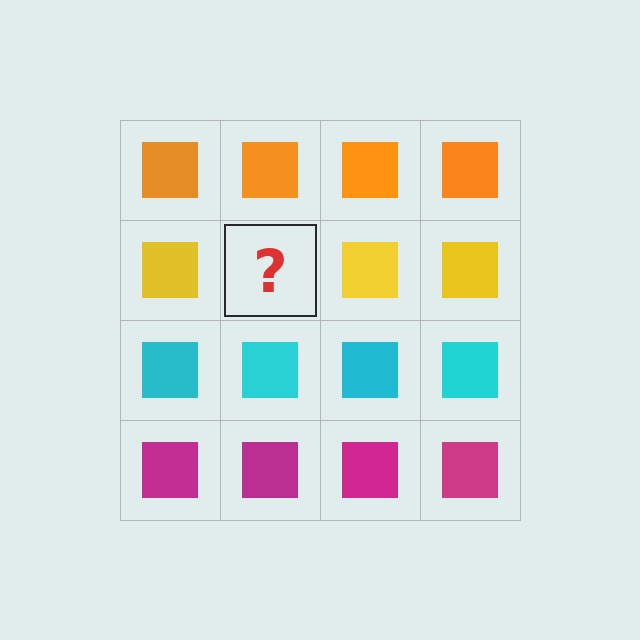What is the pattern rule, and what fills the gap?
The rule is that each row has a consistent color. The gap should be filled with a yellow square.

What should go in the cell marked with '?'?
The missing cell should contain a yellow square.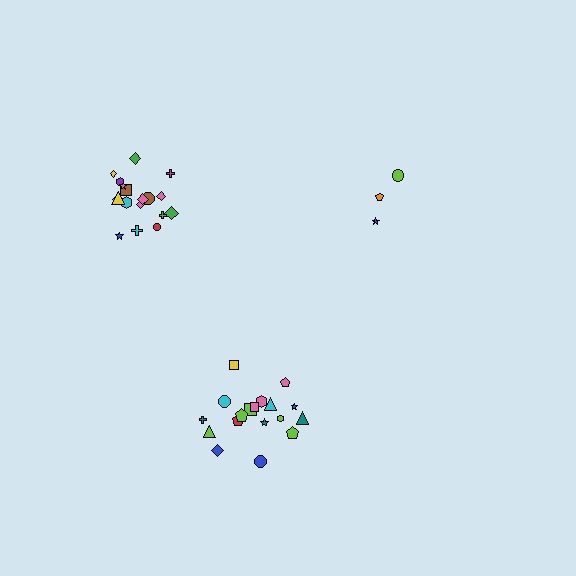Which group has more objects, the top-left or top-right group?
The top-left group.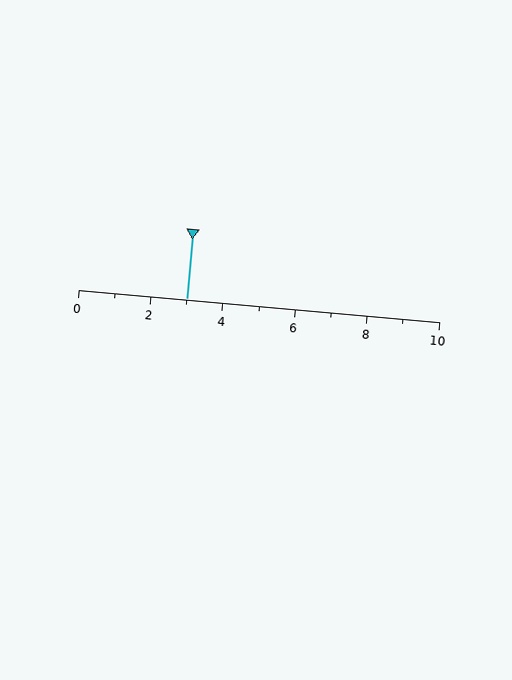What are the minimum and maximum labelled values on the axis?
The axis runs from 0 to 10.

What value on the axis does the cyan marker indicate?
The marker indicates approximately 3.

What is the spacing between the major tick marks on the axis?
The major ticks are spaced 2 apart.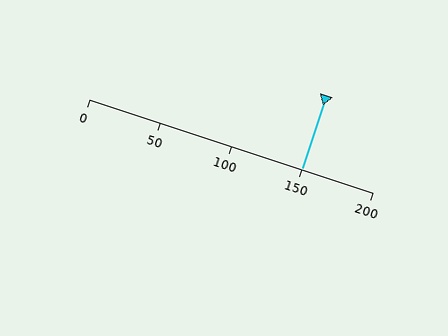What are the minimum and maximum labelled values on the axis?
The axis runs from 0 to 200.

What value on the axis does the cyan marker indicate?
The marker indicates approximately 150.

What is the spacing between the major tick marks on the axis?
The major ticks are spaced 50 apart.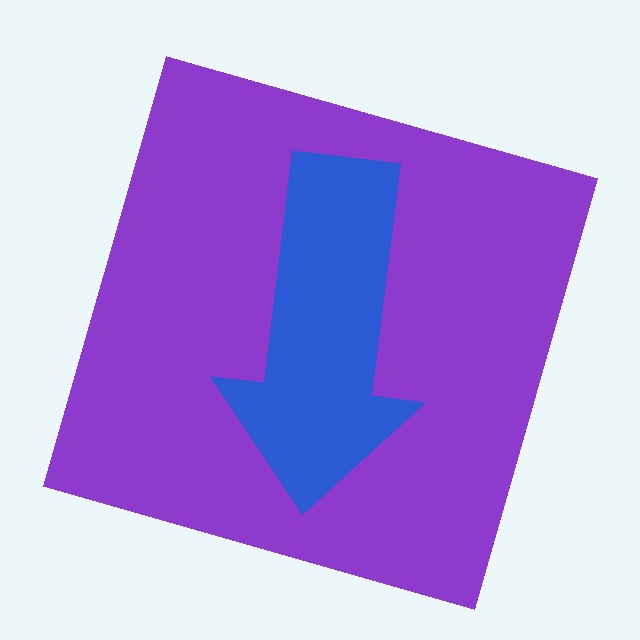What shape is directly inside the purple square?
The blue arrow.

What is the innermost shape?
The blue arrow.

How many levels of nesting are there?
2.